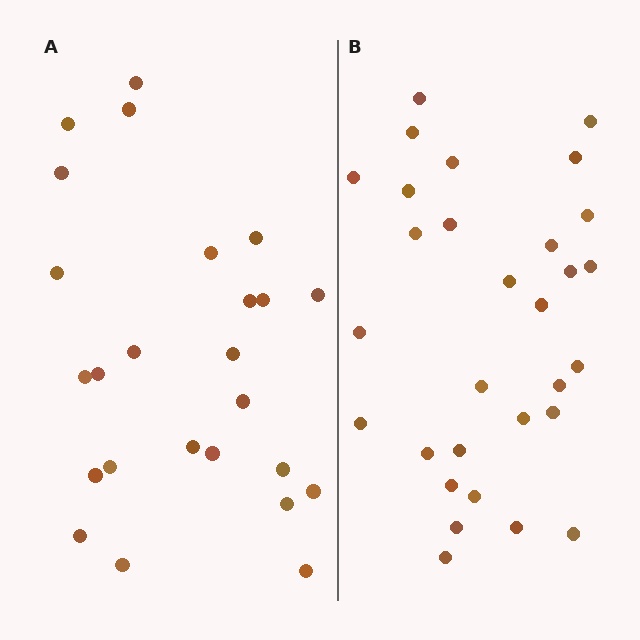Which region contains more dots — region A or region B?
Region B (the right region) has more dots.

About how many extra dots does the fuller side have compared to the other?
Region B has about 5 more dots than region A.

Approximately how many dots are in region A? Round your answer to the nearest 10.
About 20 dots. (The exact count is 25, which rounds to 20.)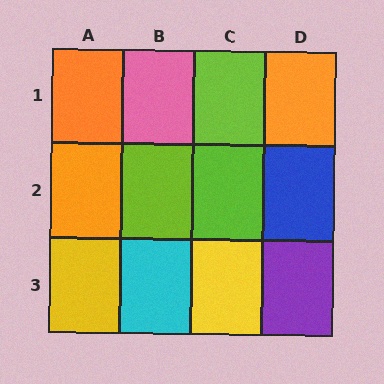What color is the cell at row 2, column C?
Lime.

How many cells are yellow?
2 cells are yellow.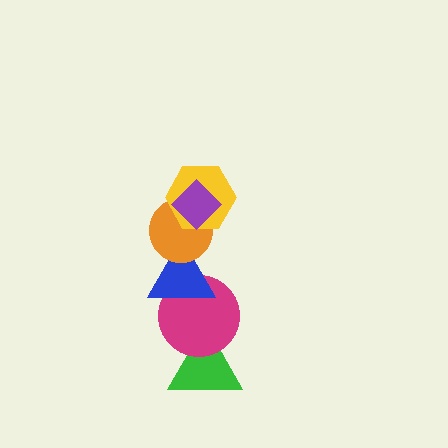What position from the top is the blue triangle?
The blue triangle is 4th from the top.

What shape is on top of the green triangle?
The magenta circle is on top of the green triangle.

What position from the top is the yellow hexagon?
The yellow hexagon is 2nd from the top.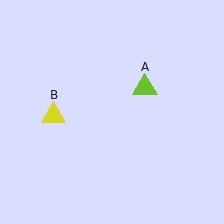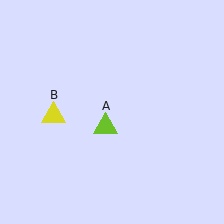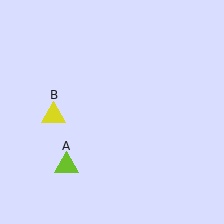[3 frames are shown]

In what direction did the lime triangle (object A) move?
The lime triangle (object A) moved down and to the left.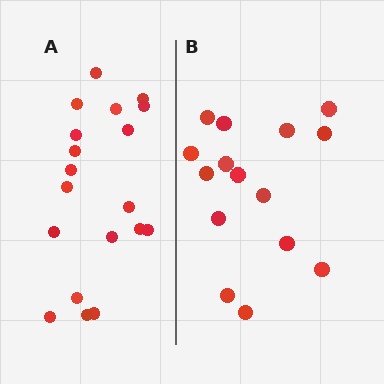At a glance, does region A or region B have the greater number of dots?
Region A (the left region) has more dots.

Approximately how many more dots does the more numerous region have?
Region A has about 4 more dots than region B.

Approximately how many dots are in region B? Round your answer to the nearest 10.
About 20 dots. (The exact count is 15, which rounds to 20.)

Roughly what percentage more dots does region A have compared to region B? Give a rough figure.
About 25% more.